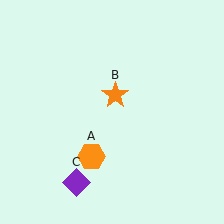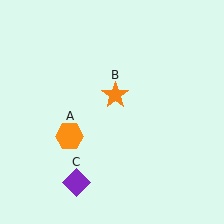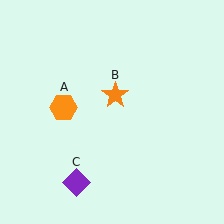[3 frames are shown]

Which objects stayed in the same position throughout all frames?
Orange star (object B) and purple diamond (object C) remained stationary.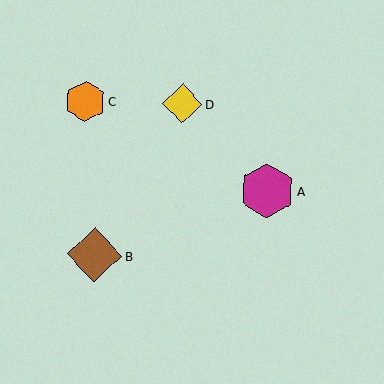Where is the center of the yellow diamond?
The center of the yellow diamond is at (182, 104).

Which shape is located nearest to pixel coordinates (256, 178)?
The magenta hexagon (labeled A) at (267, 191) is nearest to that location.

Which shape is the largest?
The brown diamond (labeled B) is the largest.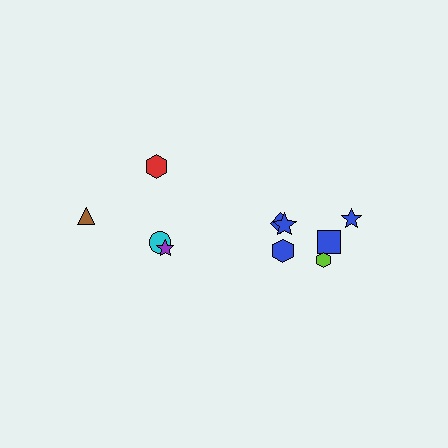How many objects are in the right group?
There are 6 objects.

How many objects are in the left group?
There are 4 objects.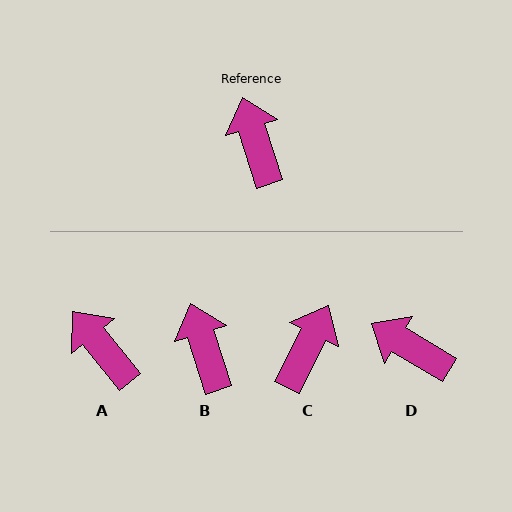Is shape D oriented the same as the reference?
No, it is off by about 42 degrees.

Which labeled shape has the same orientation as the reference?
B.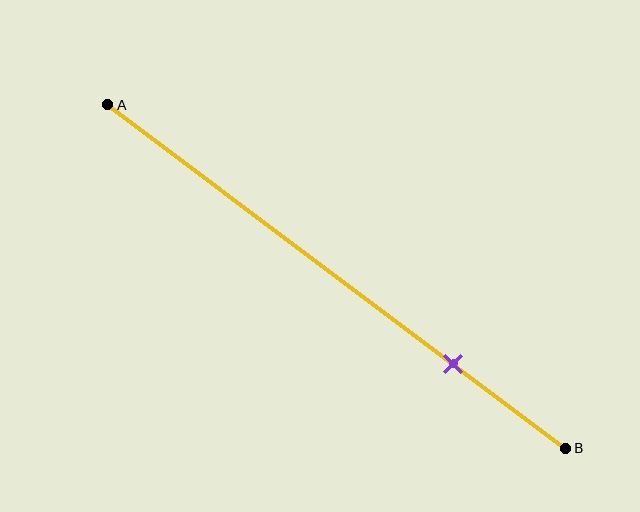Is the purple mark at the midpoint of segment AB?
No, the mark is at about 75% from A, not at the 50% midpoint.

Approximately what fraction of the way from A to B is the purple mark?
The purple mark is approximately 75% of the way from A to B.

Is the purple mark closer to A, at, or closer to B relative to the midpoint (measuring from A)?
The purple mark is closer to point B than the midpoint of segment AB.